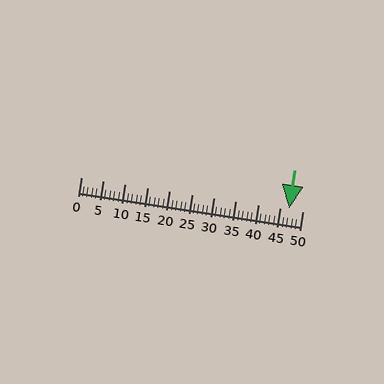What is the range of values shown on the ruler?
The ruler shows values from 0 to 50.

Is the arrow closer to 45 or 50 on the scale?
The arrow is closer to 45.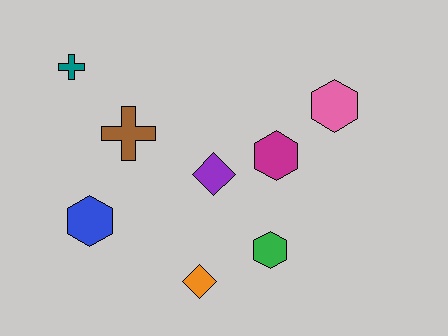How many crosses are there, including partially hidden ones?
There are 2 crosses.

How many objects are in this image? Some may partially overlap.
There are 8 objects.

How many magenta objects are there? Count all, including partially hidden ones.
There is 1 magenta object.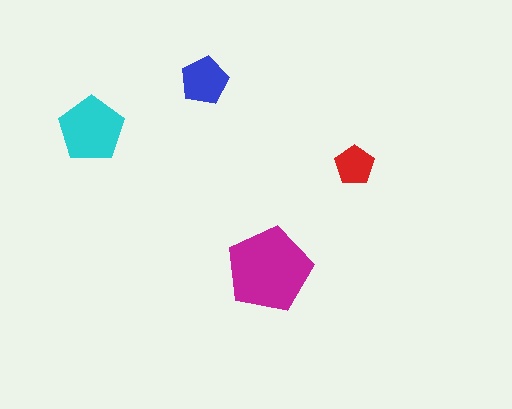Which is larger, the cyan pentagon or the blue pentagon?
The cyan one.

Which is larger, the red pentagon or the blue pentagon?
The blue one.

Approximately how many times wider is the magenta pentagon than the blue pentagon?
About 2 times wider.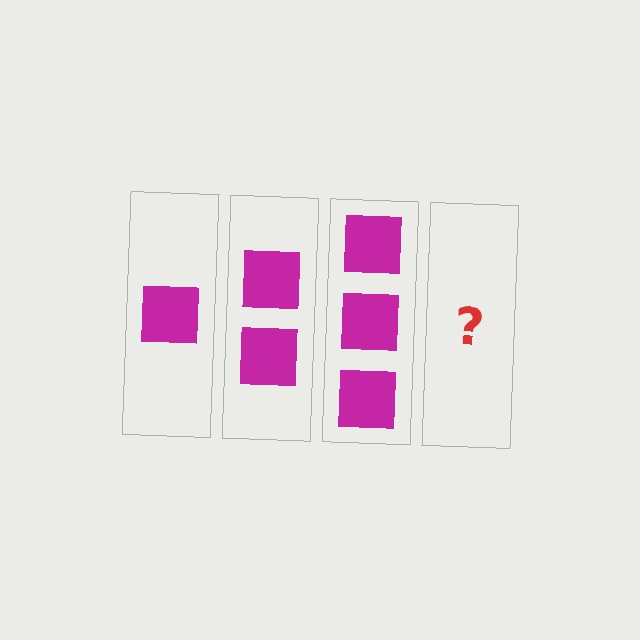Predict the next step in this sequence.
The next step is 4 squares.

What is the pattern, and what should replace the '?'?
The pattern is that each step adds one more square. The '?' should be 4 squares.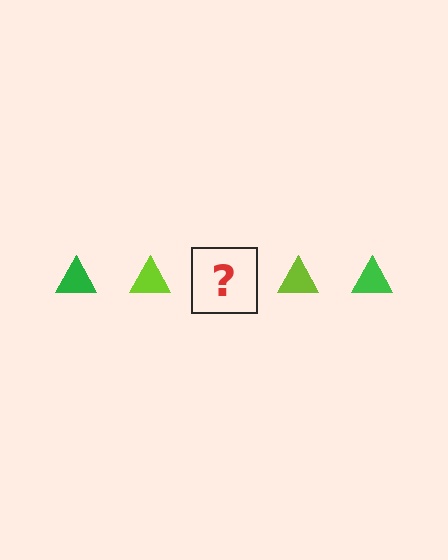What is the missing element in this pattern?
The missing element is a green triangle.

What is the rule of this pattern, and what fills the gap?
The rule is that the pattern cycles through green, lime triangles. The gap should be filled with a green triangle.